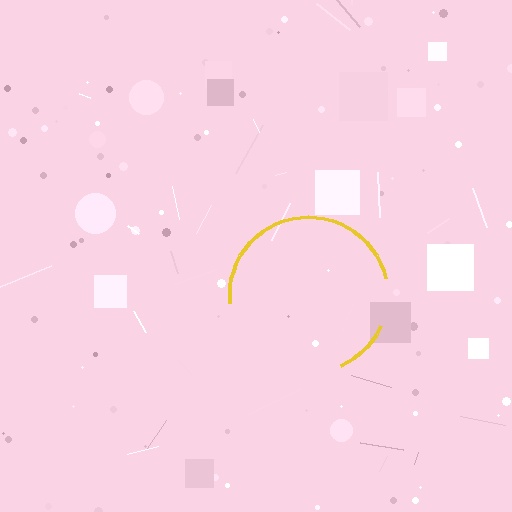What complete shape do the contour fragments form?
The contour fragments form a circle.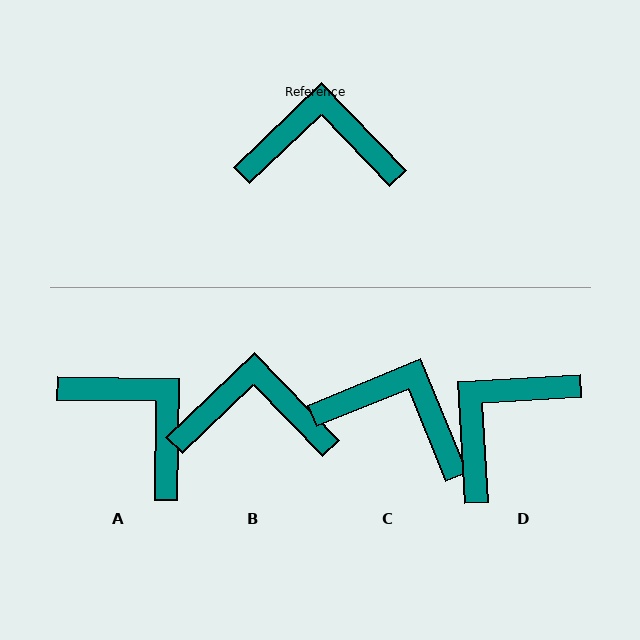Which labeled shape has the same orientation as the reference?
B.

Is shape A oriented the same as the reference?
No, it is off by about 45 degrees.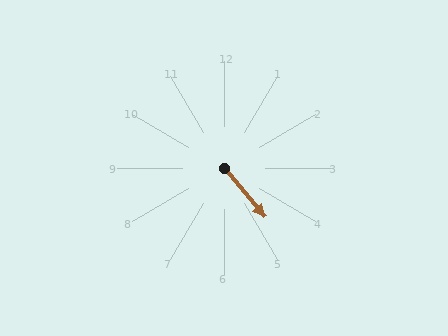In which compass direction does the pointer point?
Southeast.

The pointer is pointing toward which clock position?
Roughly 5 o'clock.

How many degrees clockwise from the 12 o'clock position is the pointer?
Approximately 140 degrees.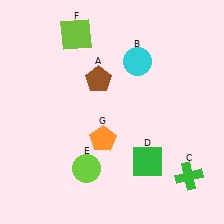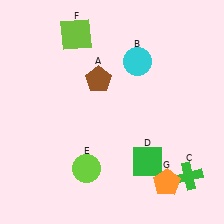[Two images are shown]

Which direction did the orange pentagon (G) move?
The orange pentagon (G) moved right.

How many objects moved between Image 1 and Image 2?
1 object moved between the two images.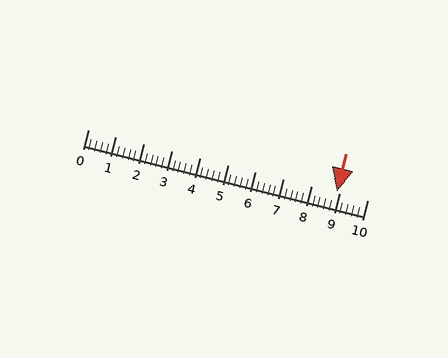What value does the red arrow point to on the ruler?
The red arrow points to approximately 8.9.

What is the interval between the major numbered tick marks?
The major tick marks are spaced 1 units apart.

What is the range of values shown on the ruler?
The ruler shows values from 0 to 10.